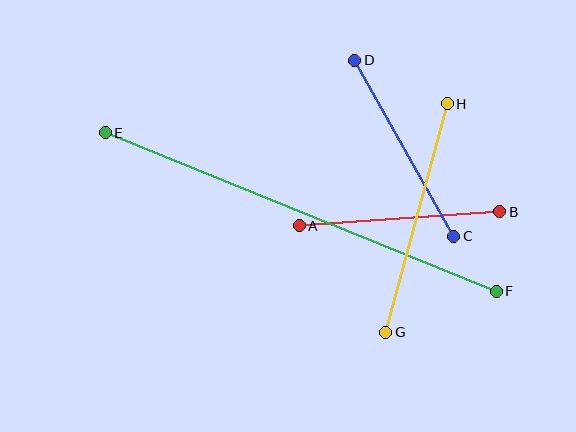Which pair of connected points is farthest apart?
Points E and F are farthest apart.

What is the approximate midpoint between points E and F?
The midpoint is at approximately (301, 212) pixels.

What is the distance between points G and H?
The distance is approximately 237 pixels.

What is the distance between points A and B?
The distance is approximately 201 pixels.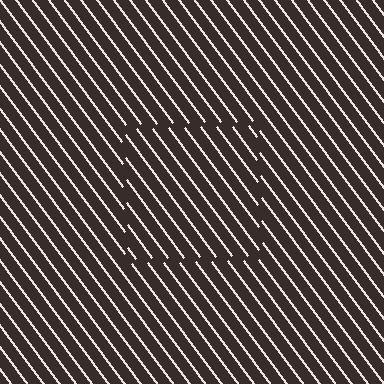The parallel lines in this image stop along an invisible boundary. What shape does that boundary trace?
An illusory square. The interior of the shape contains the same grating, shifted by half a period — the contour is defined by the phase discontinuity where line-ends from the inner and outer gratings abut.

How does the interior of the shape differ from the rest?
The interior of the shape contains the same grating, shifted by half a period — the contour is defined by the phase discontinuity where line-ends from the inner and outer gratings abut.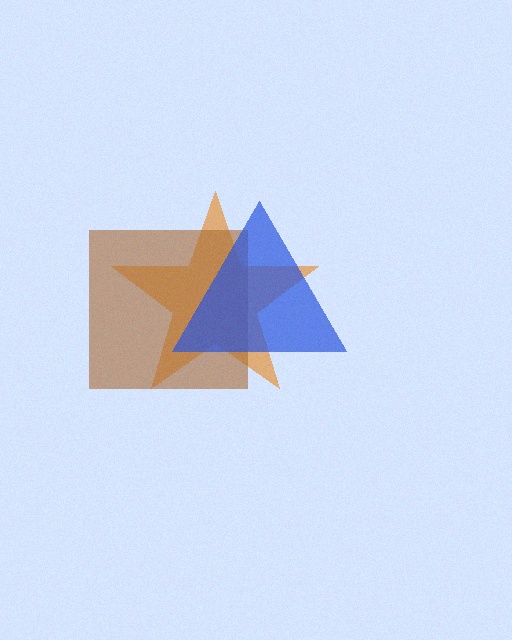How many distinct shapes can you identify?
There are 3 distinct shapes: an orange star, a brown square, a blue triangle.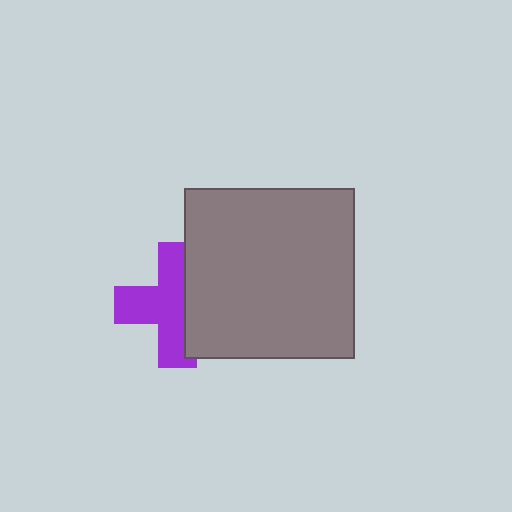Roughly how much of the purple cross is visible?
About half of it is visible (roughly 61%).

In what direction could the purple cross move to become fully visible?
The purple cross could move left. That would shift it out from behind the gray square entirely.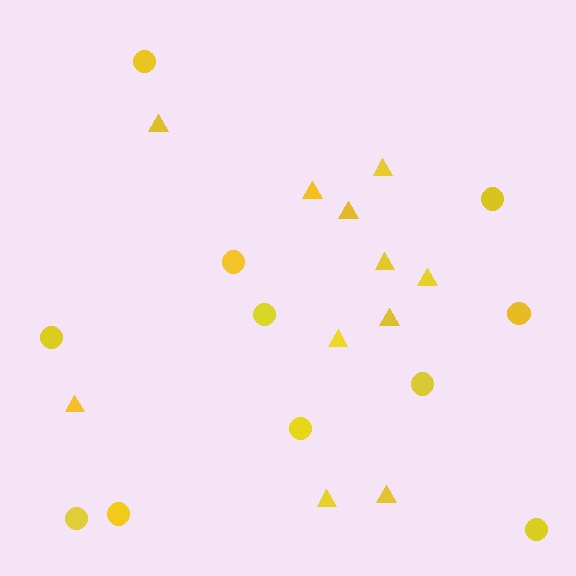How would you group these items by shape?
There are 2 groups: one group of circles (11) and one group of triangles (11).